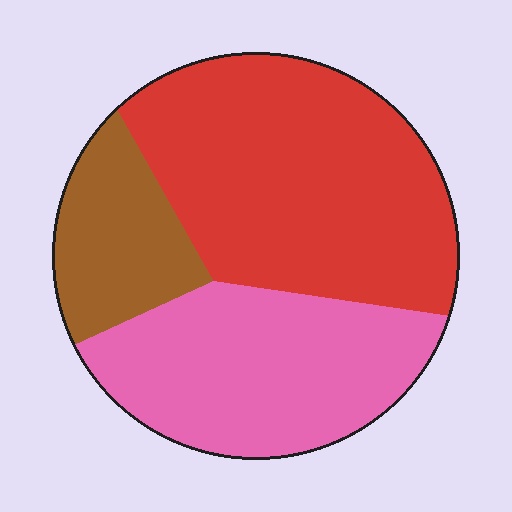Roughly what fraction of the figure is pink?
Pink covers roughly 35% of the figure.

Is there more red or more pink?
Red.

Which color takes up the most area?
Red, at roughly 50%.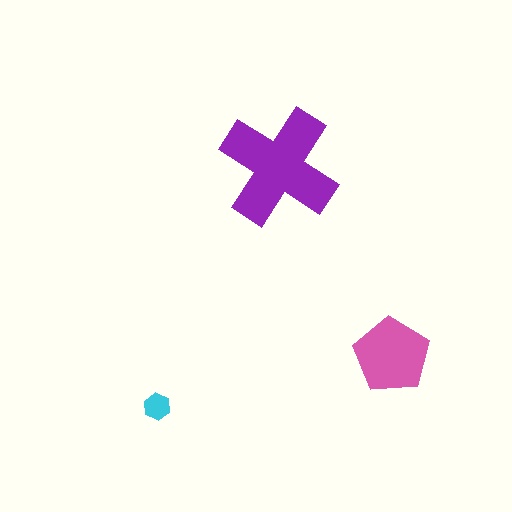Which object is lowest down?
The cyan hexagon is bottommost.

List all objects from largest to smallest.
The purple cross, the pink pentagon, the cyan hexagon.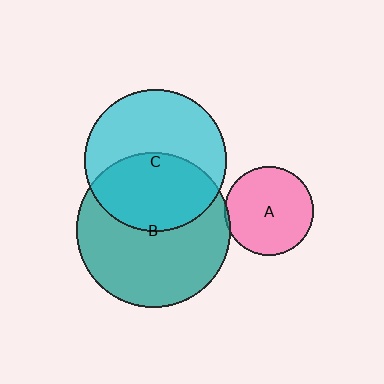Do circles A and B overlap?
Yes.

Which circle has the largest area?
Circle B (teal).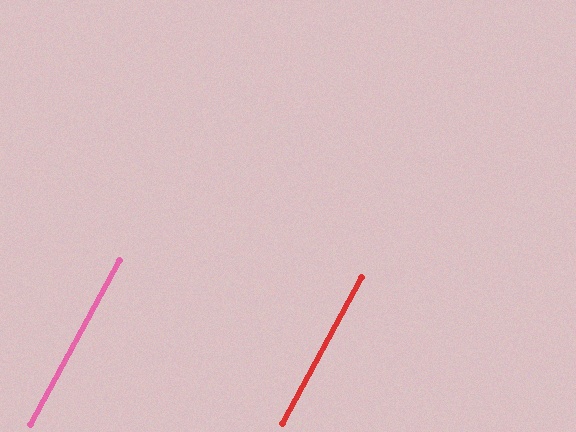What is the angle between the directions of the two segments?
Approximately 0 degrees.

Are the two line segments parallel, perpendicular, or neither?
Parallel — their directions differ by only 0.0°.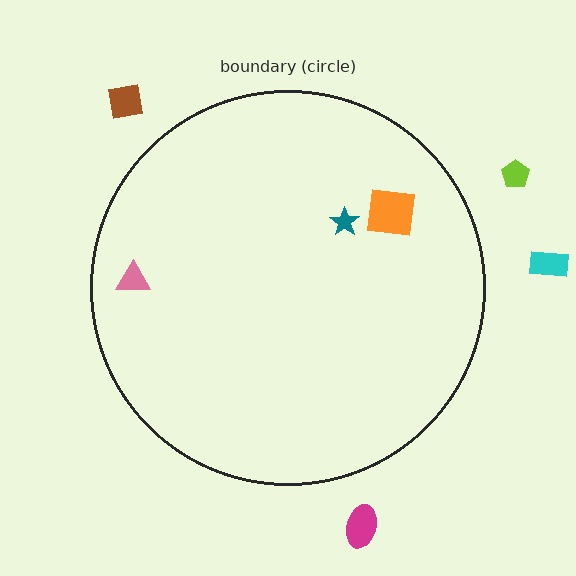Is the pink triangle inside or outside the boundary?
Inside.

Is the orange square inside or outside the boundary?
Inside.